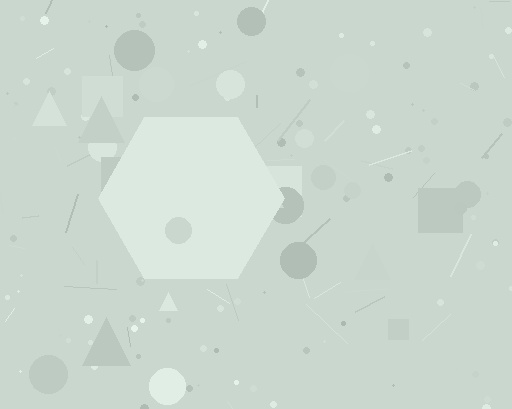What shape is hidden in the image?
A hexagon is hidden in the image.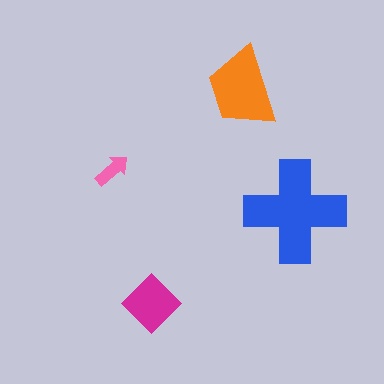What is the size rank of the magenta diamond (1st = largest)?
3rd.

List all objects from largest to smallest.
The blue cross, the orange trapezoid, the magenta diamond, the pink arrow.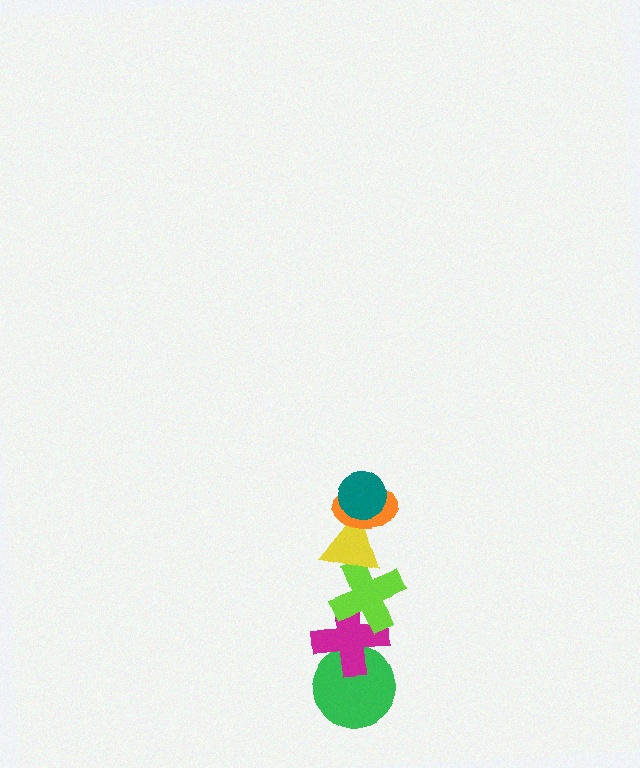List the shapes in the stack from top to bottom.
From top to bottom: the teal circle, the orange ellipse, the yellow triangle, the lime cross, the magenta cross, the green circle.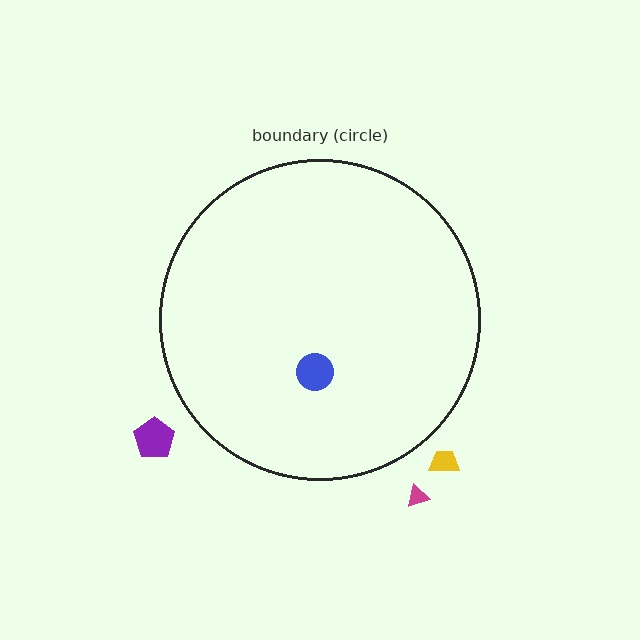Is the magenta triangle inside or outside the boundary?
Outside.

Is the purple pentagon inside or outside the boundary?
Outside.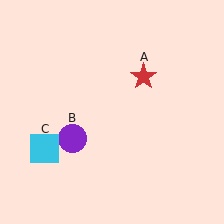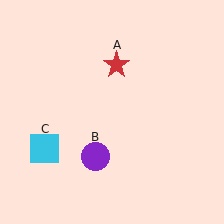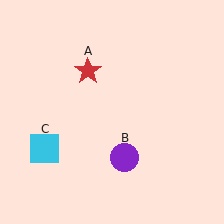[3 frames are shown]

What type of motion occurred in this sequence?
The red star (object A), purple circle (object B) rotated counterclockwise around the center of the scene.